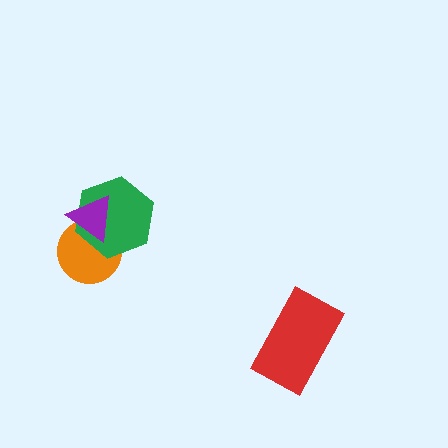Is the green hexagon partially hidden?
Yes, it is partially covered by another shape.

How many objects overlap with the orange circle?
2 objects overlap with the orange circle.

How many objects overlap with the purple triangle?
2 objects overlap with the purple triangle.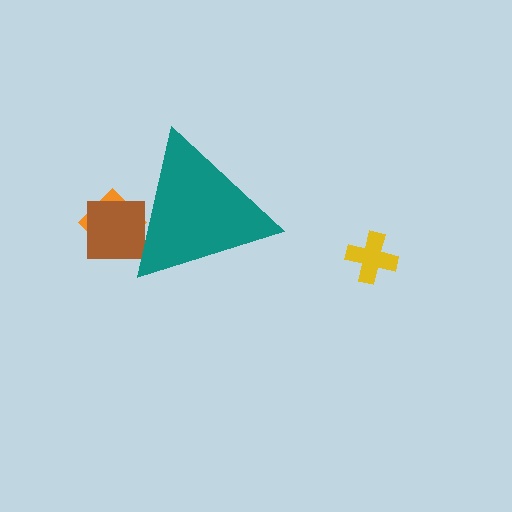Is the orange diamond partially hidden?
Yes, the orange diamond is partially hidden behind the teal triangle.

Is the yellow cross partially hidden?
No, the yellow cross is fully visible.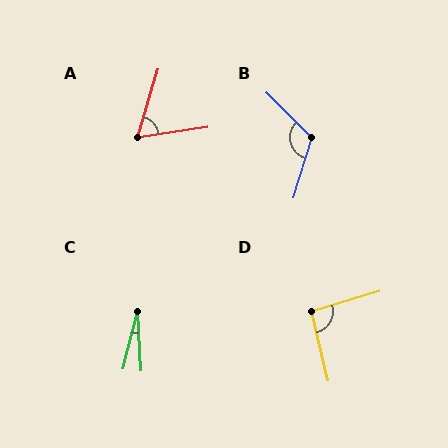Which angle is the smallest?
C, at approximately 17 degrees.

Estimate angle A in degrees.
Approximately 64 degrees.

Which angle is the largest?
B, at approximately 119 degrees.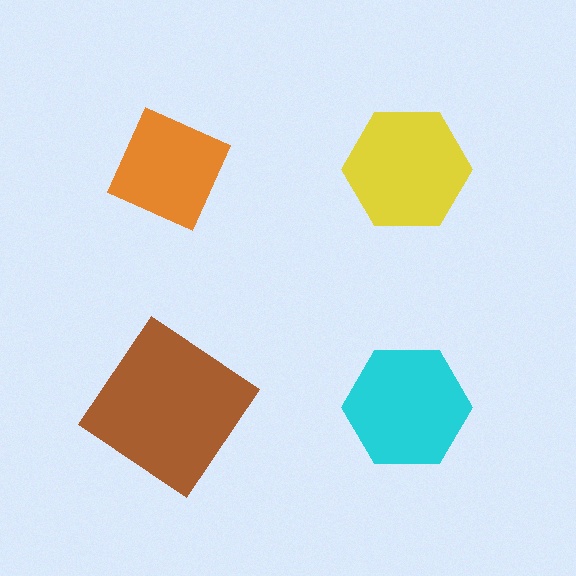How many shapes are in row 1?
2 shapes.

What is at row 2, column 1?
A brown diamond.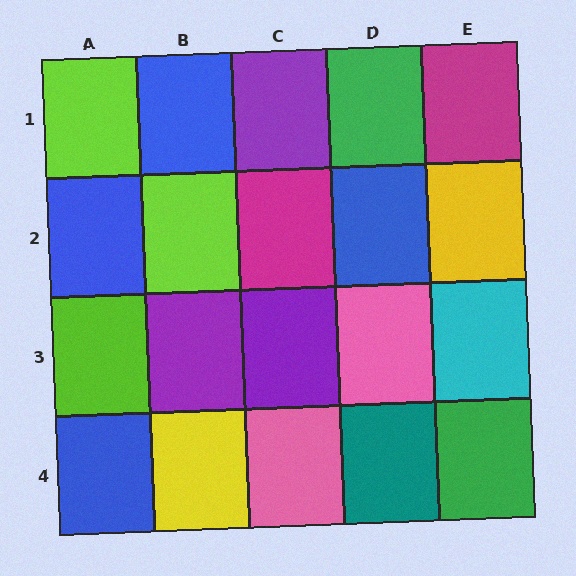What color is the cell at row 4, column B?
Yellow.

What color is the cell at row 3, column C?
Purple.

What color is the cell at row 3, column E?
Cyan.